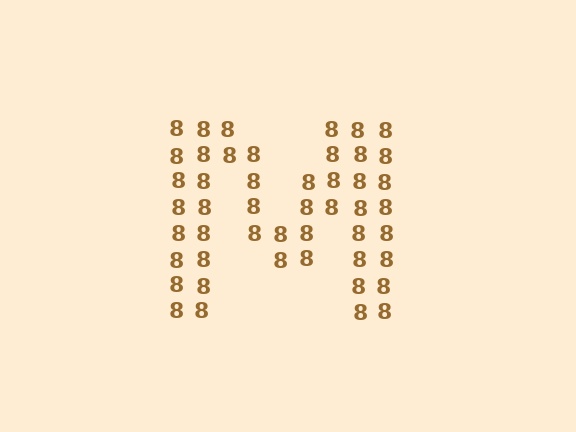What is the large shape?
The large shape is the letter M.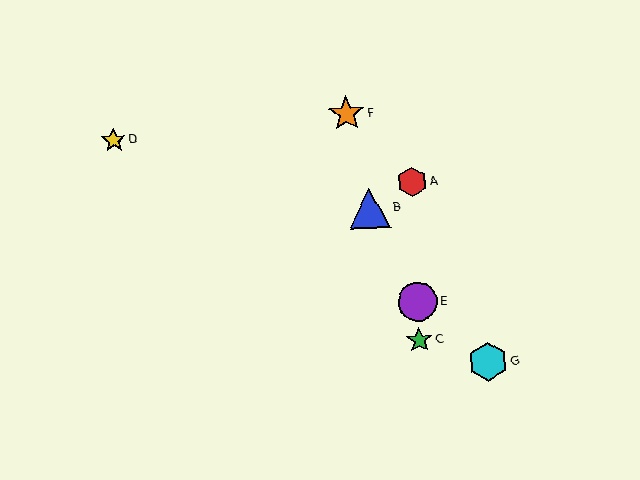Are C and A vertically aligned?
Yes, both are at x≈419.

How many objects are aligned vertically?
3 objects (A, C, E) are aligned vertically.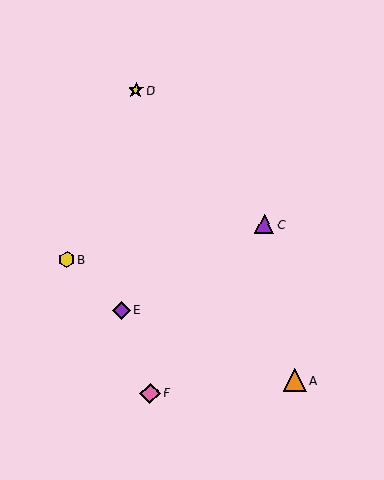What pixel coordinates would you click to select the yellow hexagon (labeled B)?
Click at (67, 260) to select the yellow hexagon B.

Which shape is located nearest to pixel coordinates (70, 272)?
The yellow hexagon (labeled B) at (67, 260) is nearest to that location.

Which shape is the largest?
The orange triangle (labeled A) is the largest.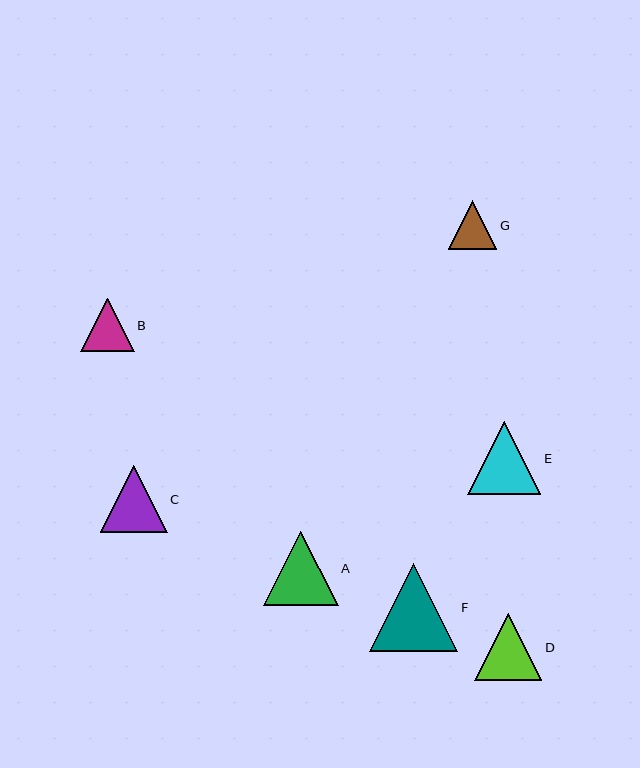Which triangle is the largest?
Triangle F is the largest with a size of approximately 88 pixels.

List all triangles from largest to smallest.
From largest to smallest: F, A, E, D, C, B, G.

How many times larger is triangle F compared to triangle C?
Triangle F is approximately 1.3 times the size of triangle C.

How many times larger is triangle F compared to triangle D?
Triangle F is approximately 1.3 times the size of triangle D.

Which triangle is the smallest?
Triangle G is the smallest with a size of approximately 49 pixels.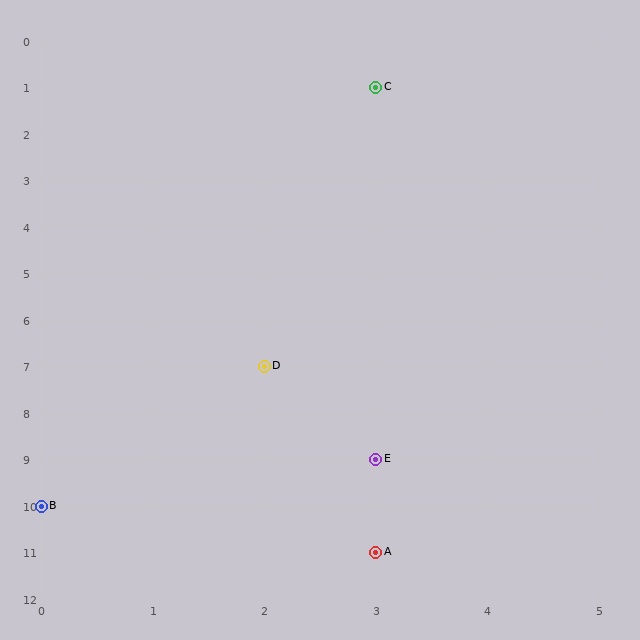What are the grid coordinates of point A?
Point A is at grid coordinates (3, 11).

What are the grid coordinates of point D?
Point D is at grid coordinates (2, 7).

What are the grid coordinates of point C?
Point C is at grid coordinates (3, 1).